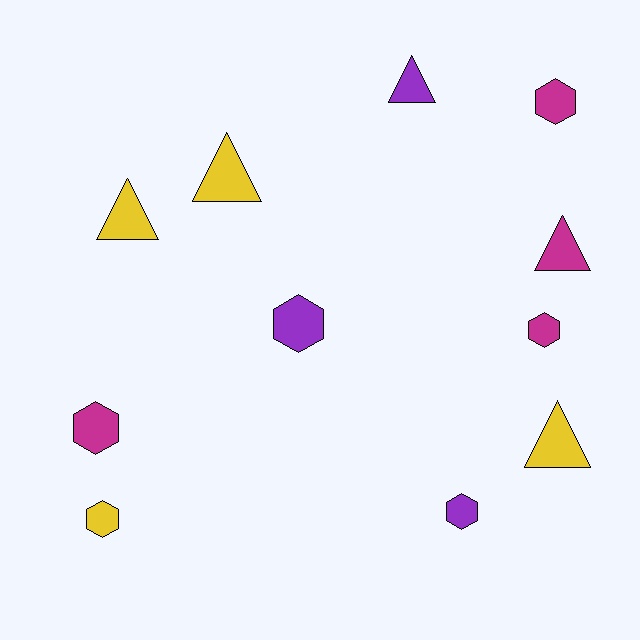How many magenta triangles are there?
There is 1 magenta triangle.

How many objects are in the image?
There are 11 objects.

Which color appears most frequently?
Yellow, with 4 objects.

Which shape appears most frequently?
Hexagon, with 6 objects.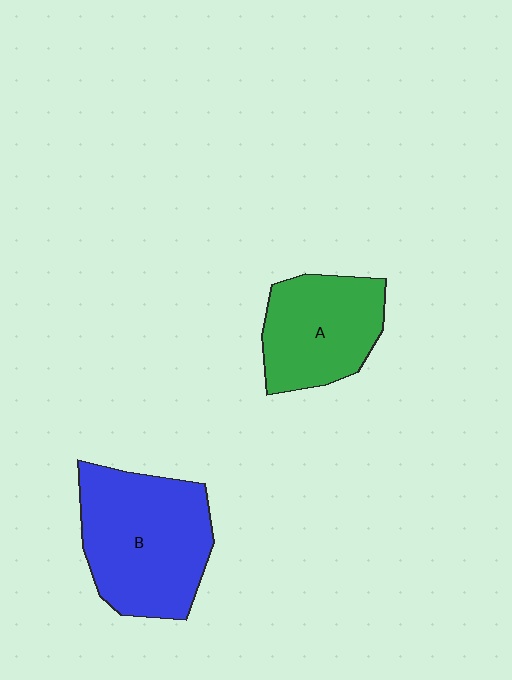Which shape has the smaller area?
Shape A (green).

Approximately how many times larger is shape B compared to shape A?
Approximately 1.4 times.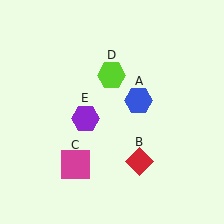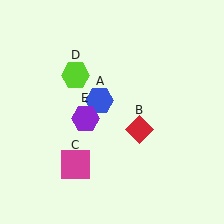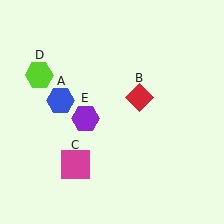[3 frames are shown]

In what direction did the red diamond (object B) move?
The red diamond (object B) moved up.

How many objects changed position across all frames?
3 objects changed position: blue hexagon (object A), red diamond (object B), lime hexagon (object D).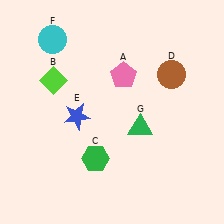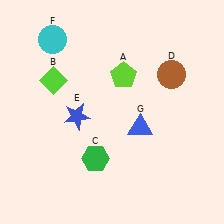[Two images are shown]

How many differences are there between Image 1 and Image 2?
There are 2 differences between the two images.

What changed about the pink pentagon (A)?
In Image 1, A is pink. In Image 2, it changed to lime.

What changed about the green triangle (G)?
In Image 1, G is green. In Image 2, it changed to blue.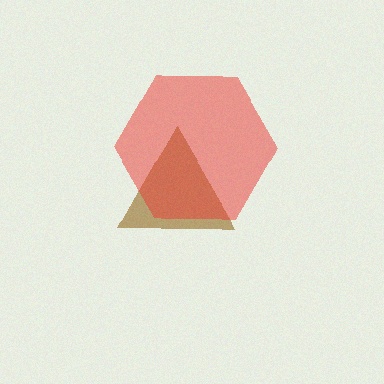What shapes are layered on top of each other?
The layered shapes are: a brown triangle, a red hexagon.